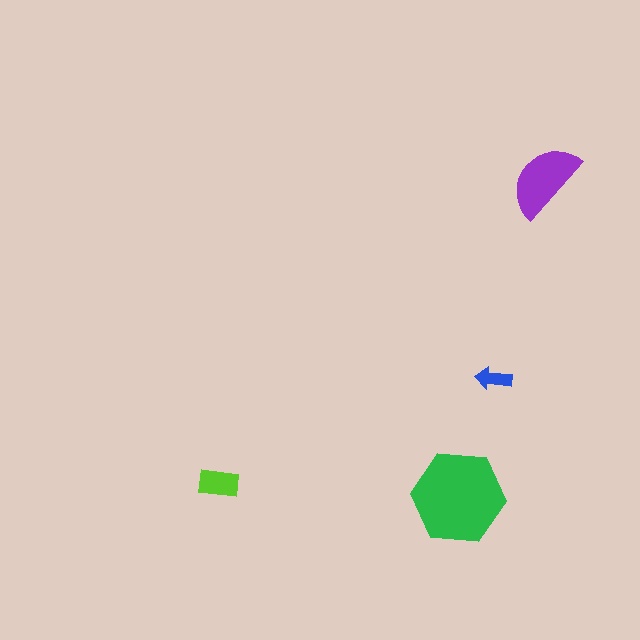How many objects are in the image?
There are 4 objects in the image.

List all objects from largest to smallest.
The green hexagon, the purple semicircle, the lime rectangle, the blue arrow.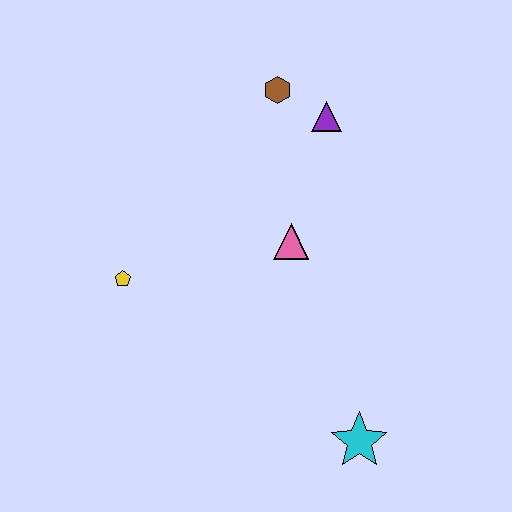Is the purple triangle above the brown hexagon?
No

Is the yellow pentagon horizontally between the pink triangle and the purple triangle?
No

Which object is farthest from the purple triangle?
The cyan star is farthest from the purple triangle.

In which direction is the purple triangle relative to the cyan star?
The purple triangle is above the cyan star.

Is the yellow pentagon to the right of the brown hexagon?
No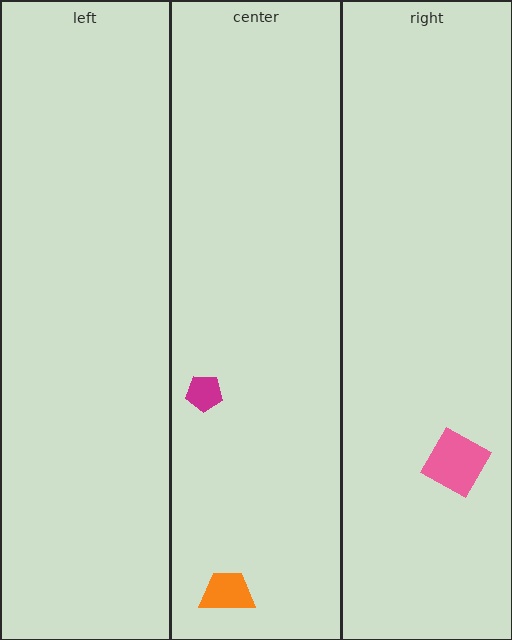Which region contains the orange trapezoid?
The center region.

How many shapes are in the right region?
1.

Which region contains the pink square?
The right region.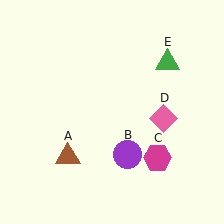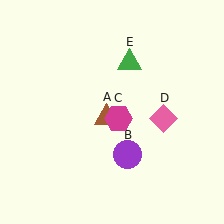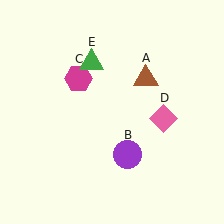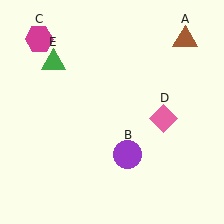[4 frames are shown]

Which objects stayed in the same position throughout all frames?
Purple circle (object B) and pink diamond (object D) remained stationary.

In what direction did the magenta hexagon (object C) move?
The magenta hexagon (object C) moved up and to the left.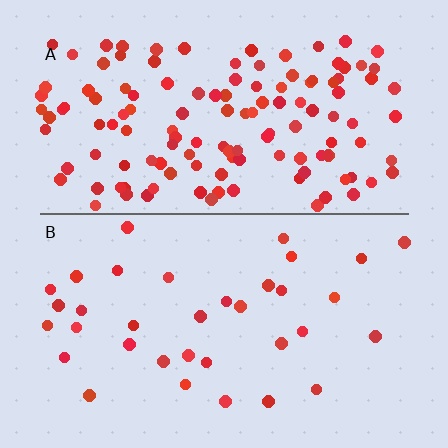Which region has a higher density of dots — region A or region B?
A (the top).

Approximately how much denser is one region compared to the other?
Approximately 3.8× — region A over region B.